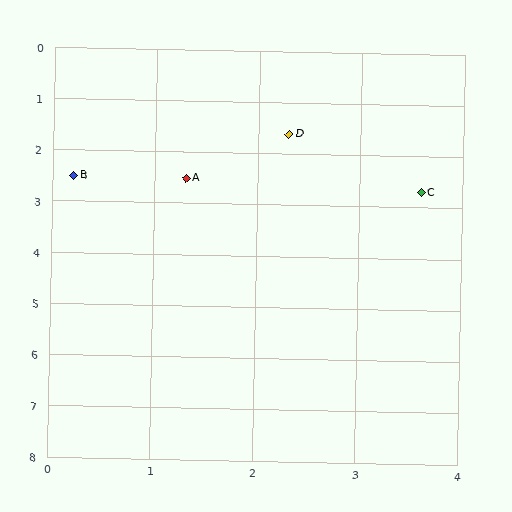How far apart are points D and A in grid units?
Points D and A are about 1.3 grid units apart.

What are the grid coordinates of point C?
Point C is at approximately (3.6, 2.7).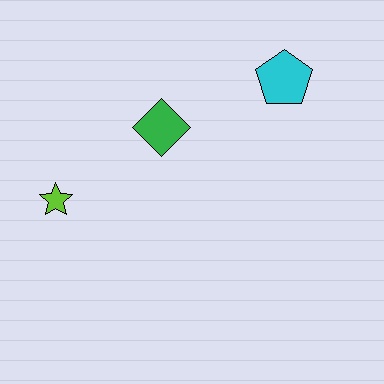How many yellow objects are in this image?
There are no yellow objects.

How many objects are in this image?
There are 3 objects.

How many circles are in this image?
There are no circles.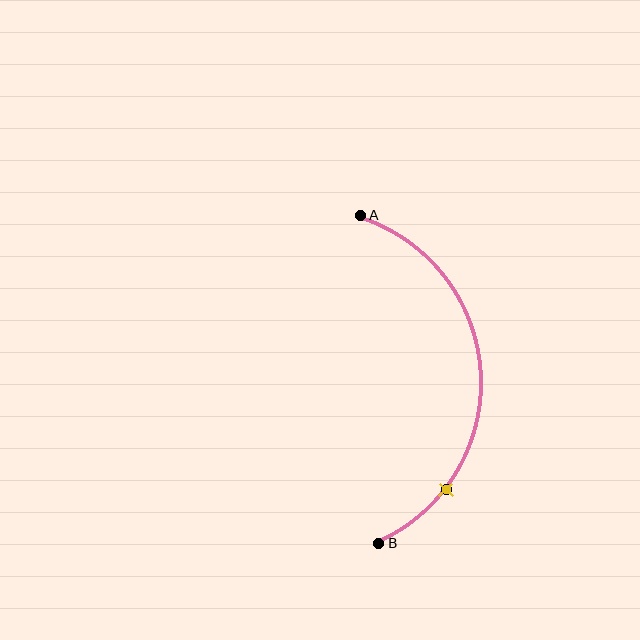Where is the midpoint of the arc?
The arc midpoint is the point on the curve farthest from the straight line joining A and B. It sits to the right of that line.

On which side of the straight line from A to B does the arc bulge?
The arc bulges to the right of the straight line connecting A and B.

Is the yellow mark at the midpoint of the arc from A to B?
No. The yellow mark lies on the arc but is closer to endpoint B. The arc midpoint would be at the point on the curve equidistant along the arc from both A and B.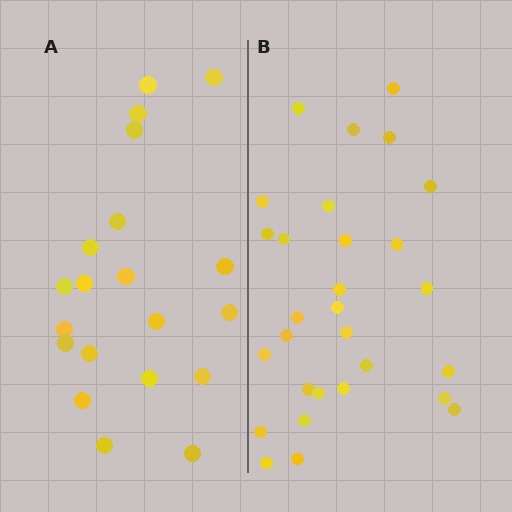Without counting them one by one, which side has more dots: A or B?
Region B (the right region) has more dots.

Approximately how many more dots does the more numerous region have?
Region B has roughly 8 or so more dots than region A.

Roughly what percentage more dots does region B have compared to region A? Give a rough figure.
About 45% more.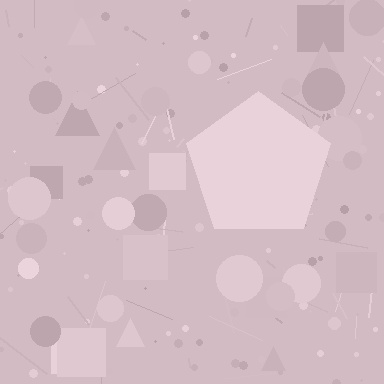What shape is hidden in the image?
A pentagon is hidden in the image.